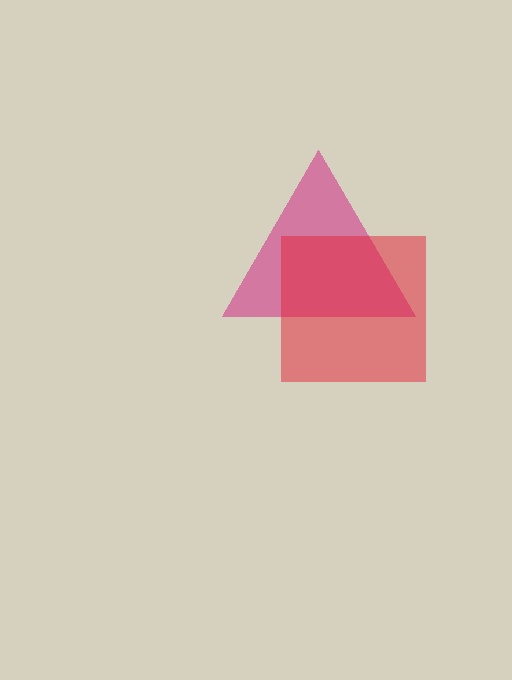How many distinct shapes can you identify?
There are 2 distinct shapes: a magenta triangle, a red square.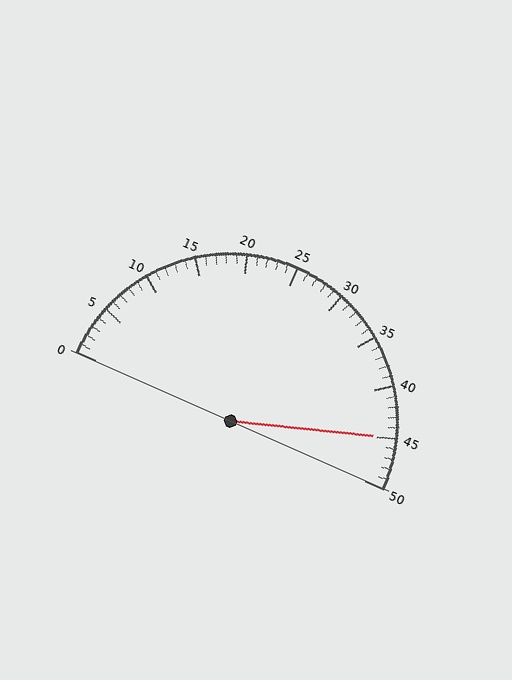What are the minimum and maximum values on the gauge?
The gauge ranges from 0 to 50.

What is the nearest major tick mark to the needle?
The nearest major tick mark is 45.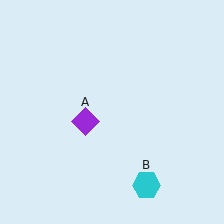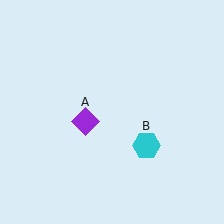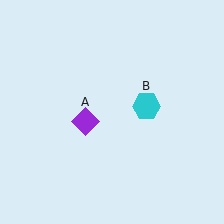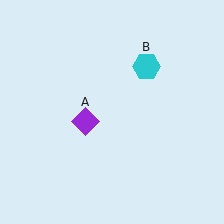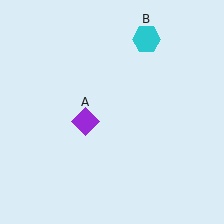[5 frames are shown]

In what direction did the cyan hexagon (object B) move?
The cyan hexagon (object B) moved up.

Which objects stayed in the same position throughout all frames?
Purple diamond (object A) remained stationary.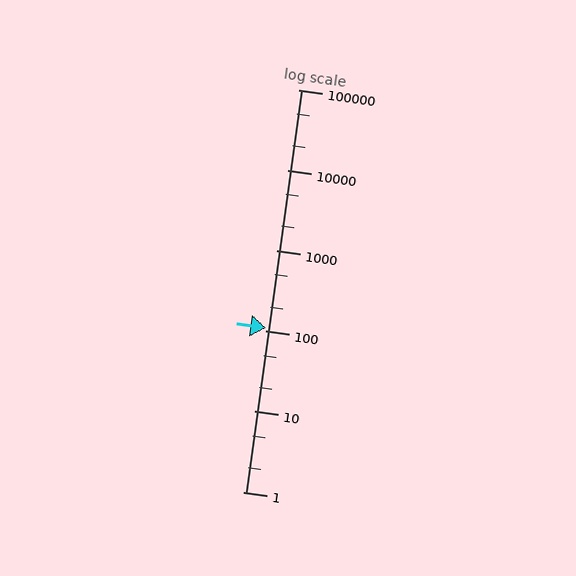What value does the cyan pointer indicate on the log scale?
The pointer indicates approximately 110.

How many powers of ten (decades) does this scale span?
The scale spans 5 decades, from 1 to 100000.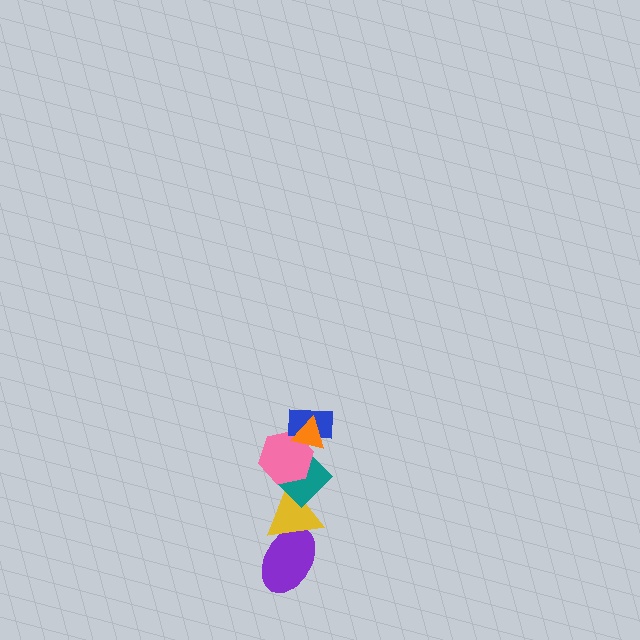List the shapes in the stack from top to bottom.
From top to bottom: the orange triangle, the blue rectangle, the pink hexagon, the teal diamond, the yellow triangle, the purple ellipse.